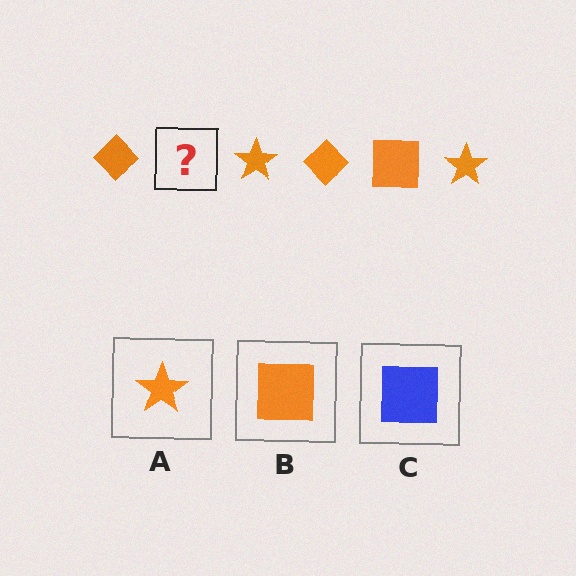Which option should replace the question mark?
Option B.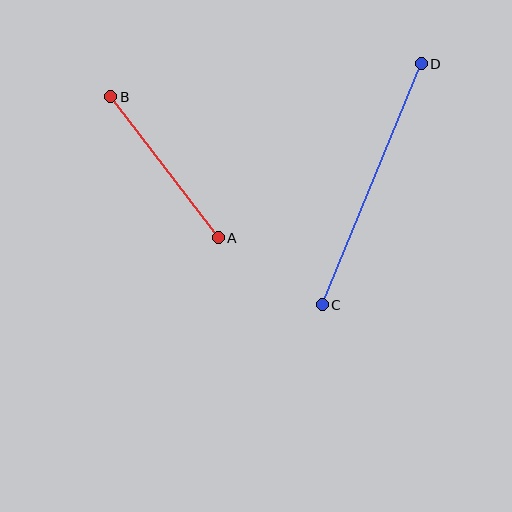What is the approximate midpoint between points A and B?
The midpoint is at approximately (165, 167) pixels.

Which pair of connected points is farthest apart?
Points C and D are farthest apart.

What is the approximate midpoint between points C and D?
The midpoint is at approximately (372, 184) pixels.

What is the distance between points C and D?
The distance is approximately 261 pixels.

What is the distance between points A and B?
The distance is approximately 177 pixels.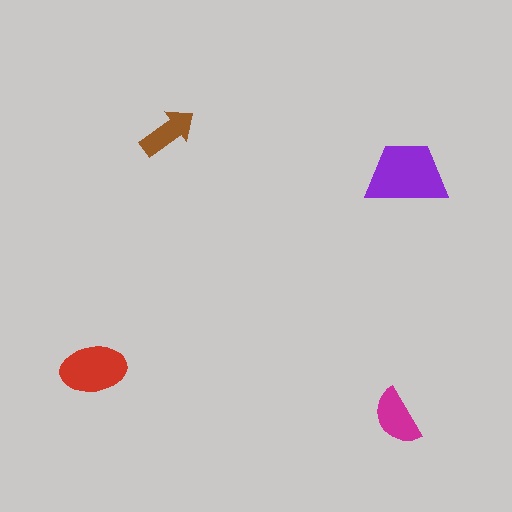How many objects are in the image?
There are 4 objects in the image.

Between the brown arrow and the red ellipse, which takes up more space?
The red ellipse.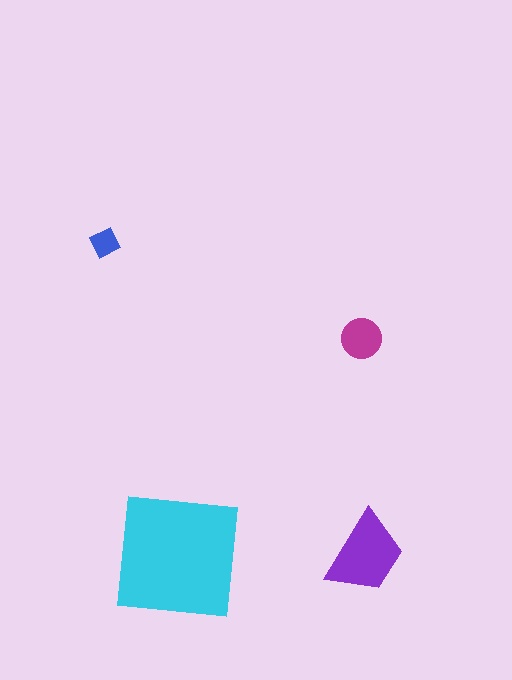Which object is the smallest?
The blue diamond.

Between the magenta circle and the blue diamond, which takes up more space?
The magenta circle.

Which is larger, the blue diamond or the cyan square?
The cyan square.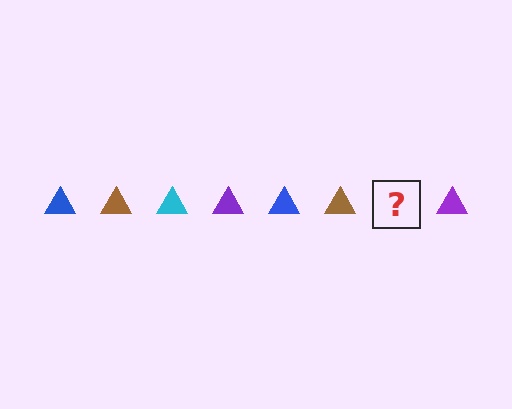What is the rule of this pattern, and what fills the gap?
The rule is that the pattern cycles through blue, brown, cyan, purple triangles. The gap should be filled with a cyan triangle.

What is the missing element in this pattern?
The missing element is a cyan triangle.